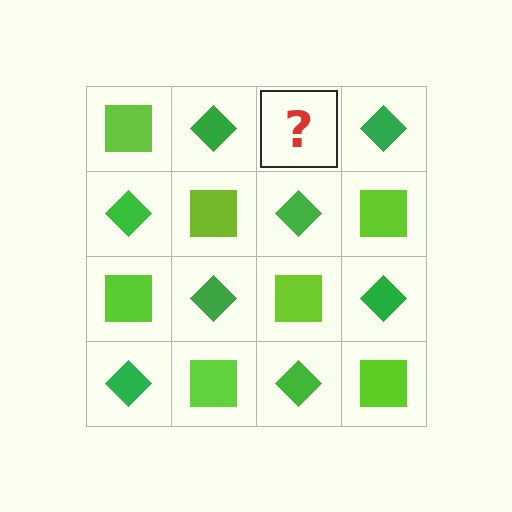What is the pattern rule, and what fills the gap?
The rule is that it alternates lime square and green diamond in a checkerboard pattern. The gap should be filled with a lime square.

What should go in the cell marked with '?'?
The missing cell should contain a lime square.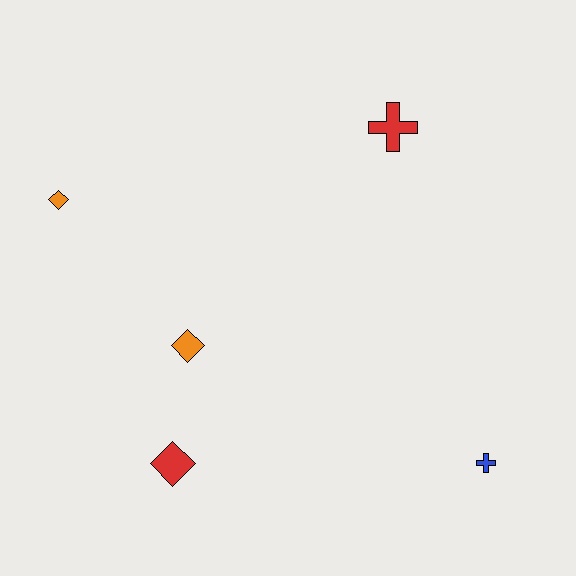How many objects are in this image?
There are 5 objects.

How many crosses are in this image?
There are 2 crosses.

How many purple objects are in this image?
There are no purple objects.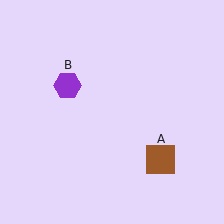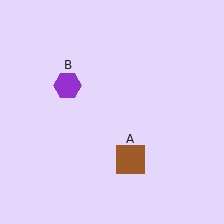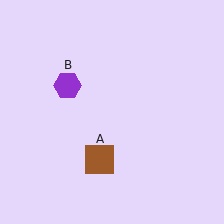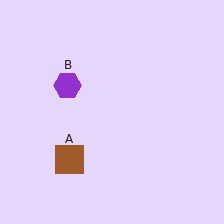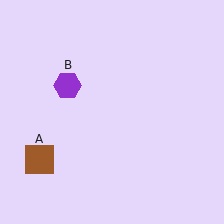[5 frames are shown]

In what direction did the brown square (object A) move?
The brown square (object A) moved left.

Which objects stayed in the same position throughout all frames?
Purple hexagon (object B) remained stationary.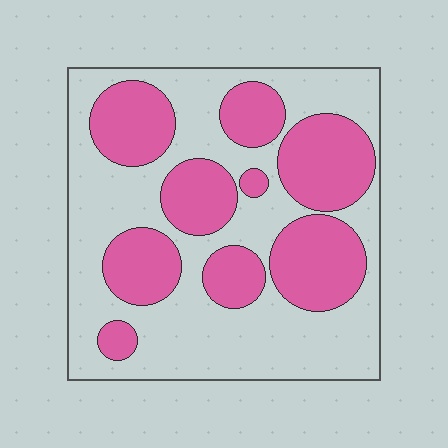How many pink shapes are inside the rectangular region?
9.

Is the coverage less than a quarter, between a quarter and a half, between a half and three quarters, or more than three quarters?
Between a quarter and a half.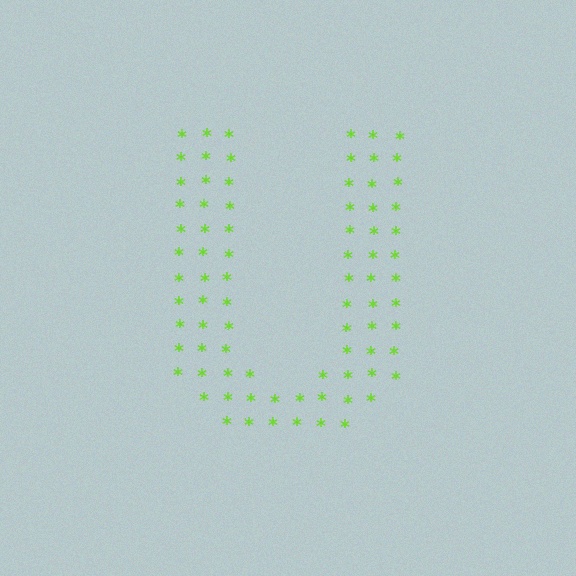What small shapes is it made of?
It is made of small asterisks.